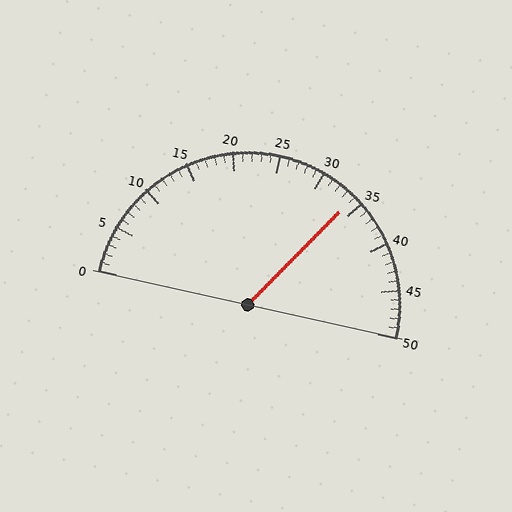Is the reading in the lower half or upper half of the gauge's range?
The reading is in the upper half of the range (0 to 50).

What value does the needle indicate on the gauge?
The needle indicates approximately 34.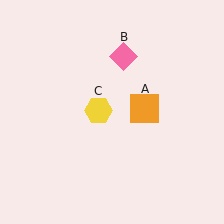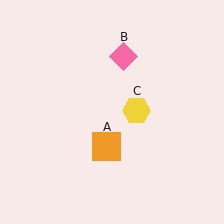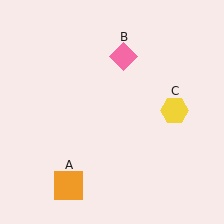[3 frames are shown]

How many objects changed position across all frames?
2 objects changed position: orange square (object A), yellow hexagon (object C).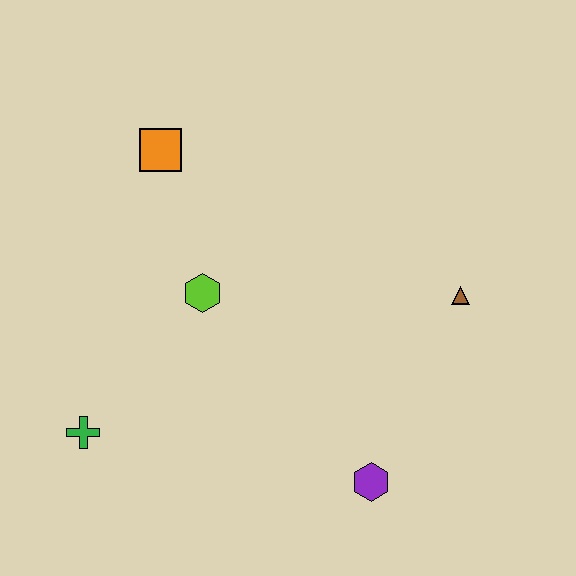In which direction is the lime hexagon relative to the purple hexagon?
The lime hexagon is above the purple hexagon.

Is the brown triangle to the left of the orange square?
No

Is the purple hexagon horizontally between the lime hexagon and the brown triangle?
Yes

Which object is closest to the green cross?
The lime hexagon is closest to the green cross.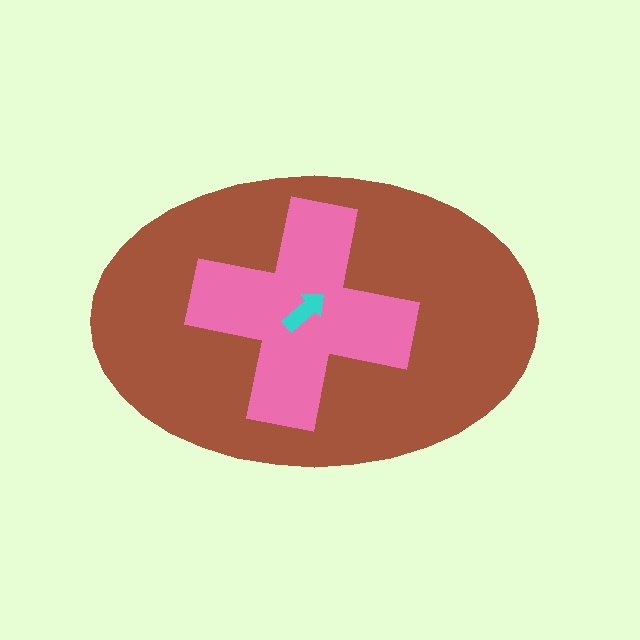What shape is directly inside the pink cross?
The cyan arrow.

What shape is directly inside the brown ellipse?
The pink cross.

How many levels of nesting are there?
3.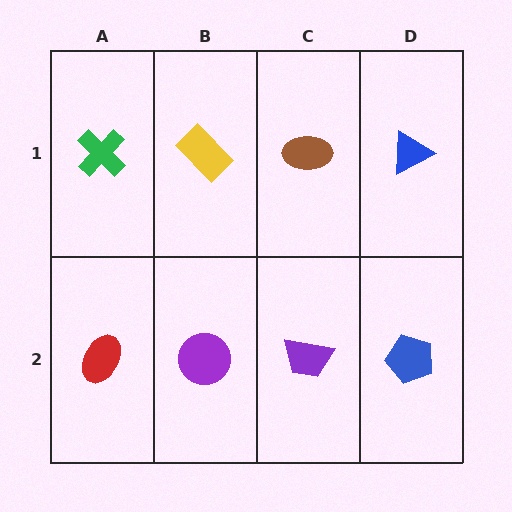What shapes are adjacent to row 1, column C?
A purple trapezoid (row 2, column C), a yellow rectangle (row 1, column B), a blue triangle (row 1, column D).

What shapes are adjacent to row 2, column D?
A blue triangle (row 1, column D), a purple trapezoid (row 2, column C).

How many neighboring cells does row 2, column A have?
2.